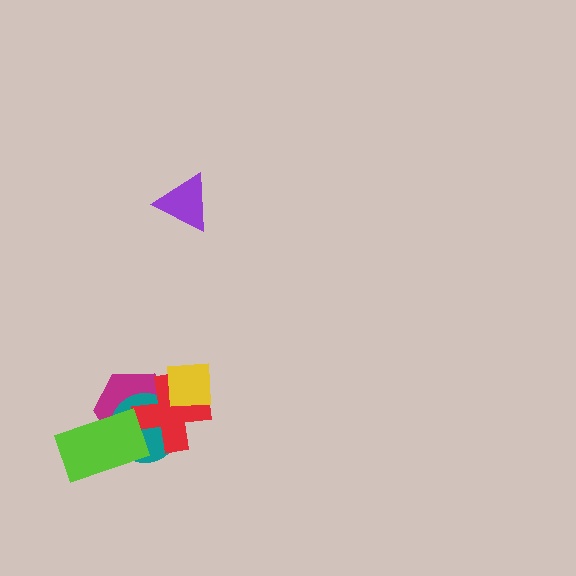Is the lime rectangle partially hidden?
No, no other shape covers it.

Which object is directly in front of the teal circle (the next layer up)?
The red cross is directly in front of the teal circle.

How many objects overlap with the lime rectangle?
2 objects overlap with the lime rectangle.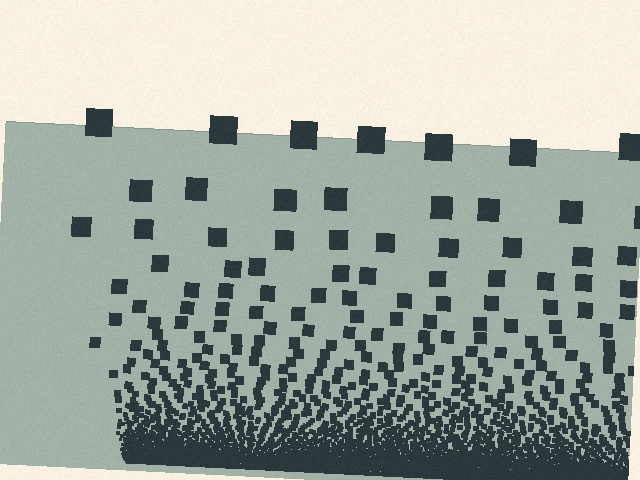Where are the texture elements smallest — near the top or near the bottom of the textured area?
Near the bottom.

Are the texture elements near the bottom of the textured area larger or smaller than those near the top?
Smaller. The gradient is inverted — elements near the bottom are smaller and denser.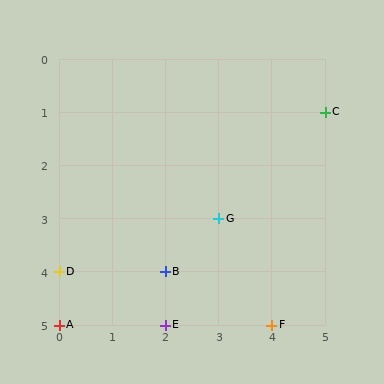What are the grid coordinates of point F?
Point F is at grid coordinates (4, 5).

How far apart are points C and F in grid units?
Points C and F are 1 column and 4 rows apart (about 4.1 grid units diagonally).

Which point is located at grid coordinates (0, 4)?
Point D is at (0, 4).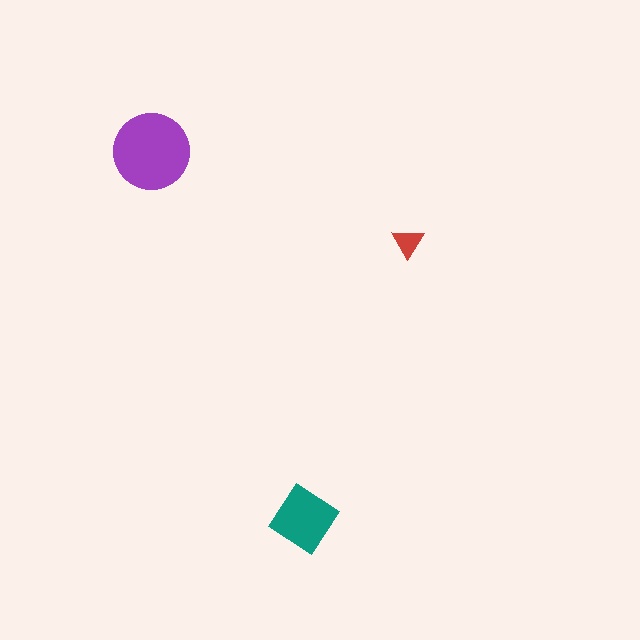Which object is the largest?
The purple circle.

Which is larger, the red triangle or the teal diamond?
The teal diamond.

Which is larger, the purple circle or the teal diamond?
The purple circle.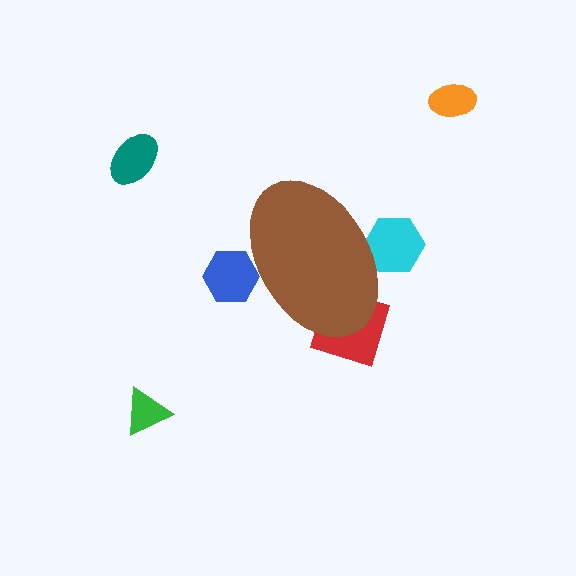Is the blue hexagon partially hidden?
Yes, the blue hexagon is partially hidden behind the brown ellipse.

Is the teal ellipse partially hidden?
No, the teal ellipse is fully visible.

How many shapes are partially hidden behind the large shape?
3 shapes are partially hidden.